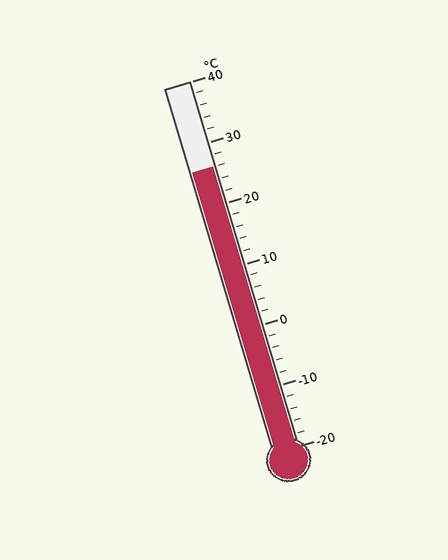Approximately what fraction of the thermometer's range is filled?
The thermometer is filled to approximately 75% of its range.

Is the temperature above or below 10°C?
The temperature is above 10°C.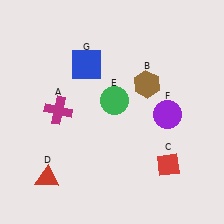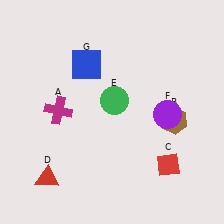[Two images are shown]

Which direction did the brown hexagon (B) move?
The brown hexagon (B) moved down.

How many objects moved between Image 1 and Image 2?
1 object moved between the two images.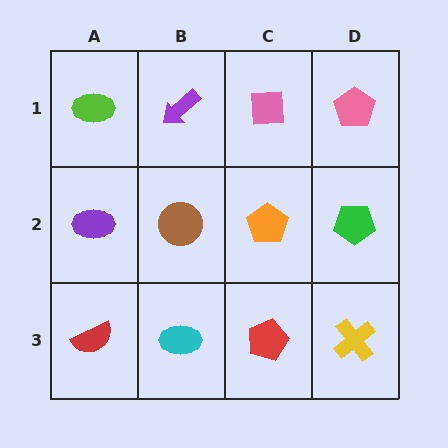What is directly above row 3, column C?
An orange pentagon.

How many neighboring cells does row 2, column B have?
4.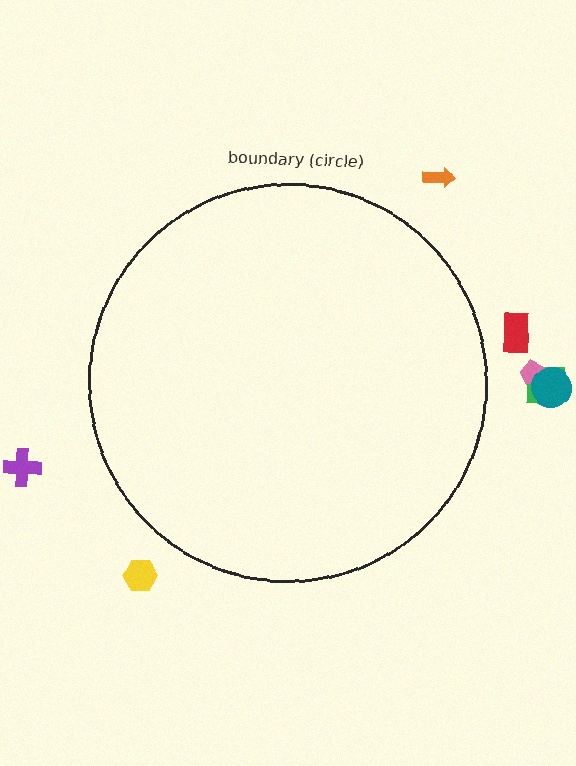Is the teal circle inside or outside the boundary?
Outside.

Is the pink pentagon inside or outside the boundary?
Outside.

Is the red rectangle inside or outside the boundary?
Outside.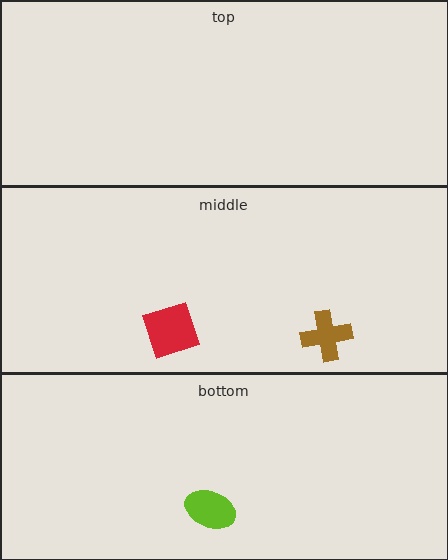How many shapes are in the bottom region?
1.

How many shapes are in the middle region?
2.